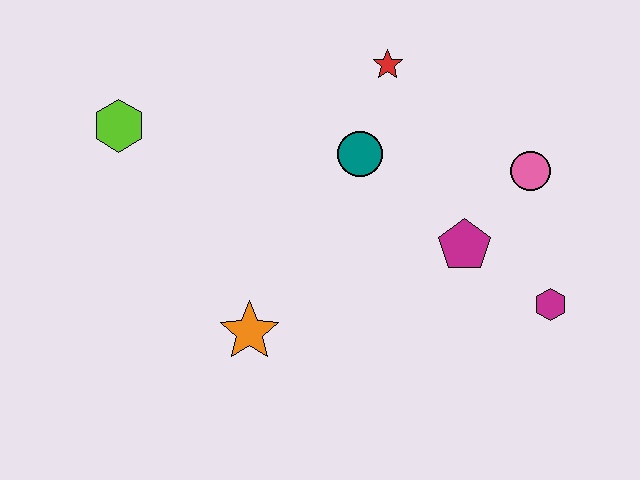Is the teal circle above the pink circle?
Yes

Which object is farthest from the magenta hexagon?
The lime hexagon is farthest from the magenta hexagon.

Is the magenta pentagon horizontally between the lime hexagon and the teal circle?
No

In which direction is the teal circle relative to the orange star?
The teal circle is above the orange star.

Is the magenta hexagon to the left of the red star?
No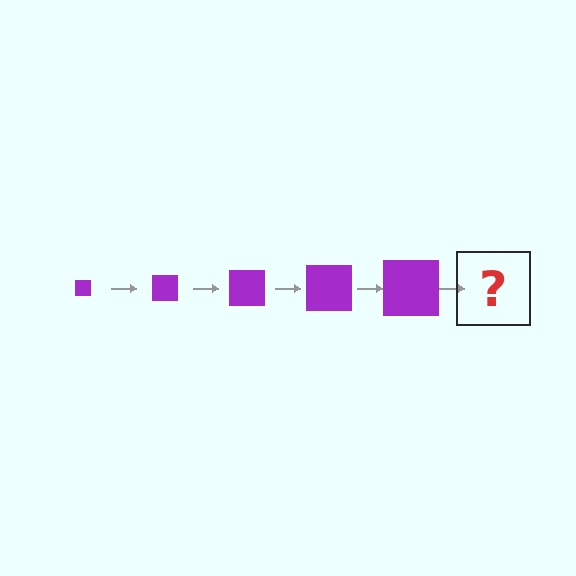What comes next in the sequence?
The next element should be a purple square, larger than the previous one.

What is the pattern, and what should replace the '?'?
The pattern is that the square gets progressively larger each step. The '?' should be a purple square, larger than the previous one.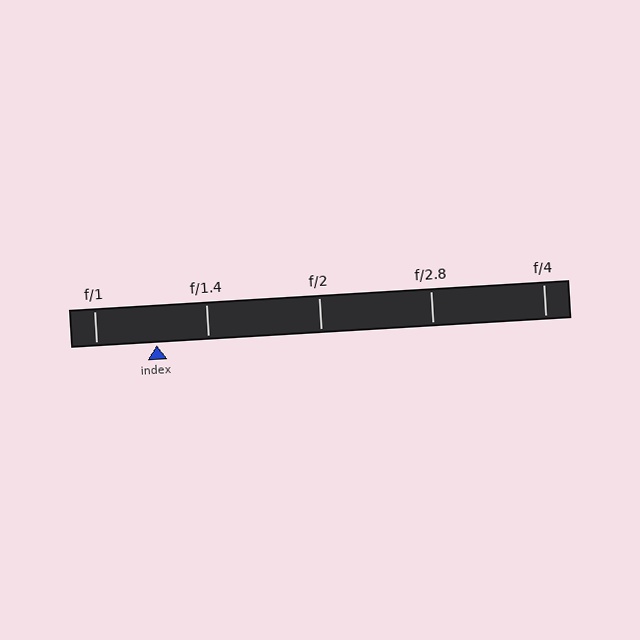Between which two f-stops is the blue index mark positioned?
The index mark is between f/1 and f/1.4.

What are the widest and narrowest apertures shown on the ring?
The widest aperture shown is f/1 and the narrowest is f/4.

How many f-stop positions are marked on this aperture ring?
There are 5 f-stop positions marked.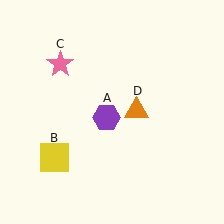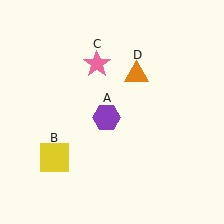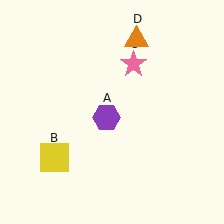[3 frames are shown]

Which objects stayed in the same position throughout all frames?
Purple hexagon (object A) and yellow square (object B) remained stationary.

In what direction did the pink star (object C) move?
The pink star (object C) moved right.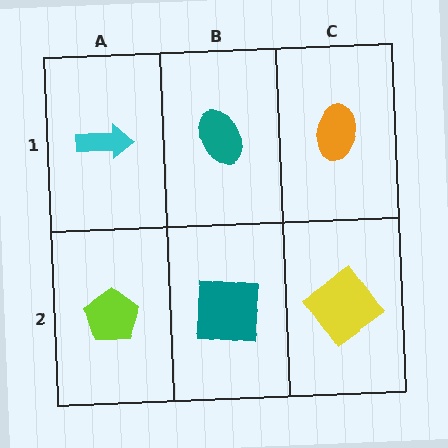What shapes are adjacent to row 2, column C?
An orange ellipse (row 1, column C), a teal square (row 2, column B).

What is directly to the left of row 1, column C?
A teal ellipse.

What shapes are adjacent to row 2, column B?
A teal ellipse (row 1, column B), a lime pentagon (row 2, column A), a yellow diamond (row 2, column C).